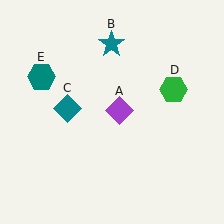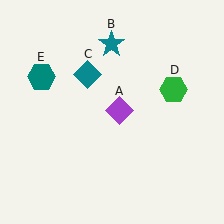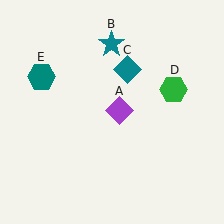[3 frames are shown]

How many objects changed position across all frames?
1 object changed position: teal diamond (object C).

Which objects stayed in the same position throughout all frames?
Purple diamond (object A) and teal star (object B) and green hexagon (object D) and teal hexagon (object E) remained stationary.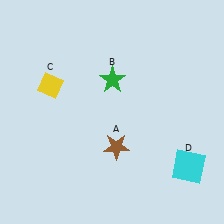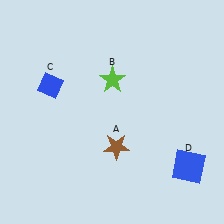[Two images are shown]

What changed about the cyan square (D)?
In Image 1, D is cyan. In Image 2, it changed to blue.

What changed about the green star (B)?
In Image 1, B is green. In Image 2, it changed to lime.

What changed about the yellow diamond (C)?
In Image 1, C is yellow. In Image 2, it changed to blue.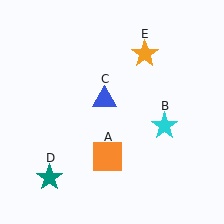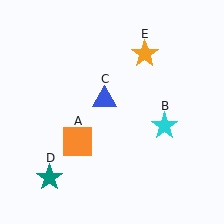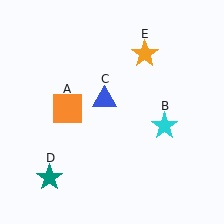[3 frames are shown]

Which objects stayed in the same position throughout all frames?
Cyan star (object B) and blue triangle (object C) and teal star (object D) and orange star (object E) remained stationary.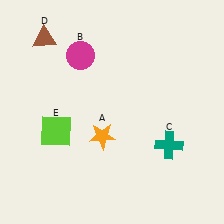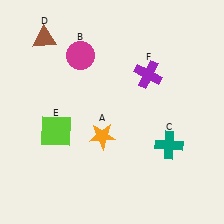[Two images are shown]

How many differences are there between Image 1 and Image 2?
There is 1 difference between the two images.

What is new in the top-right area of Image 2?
A purple cross (F) was added in the top-right area of Image 2.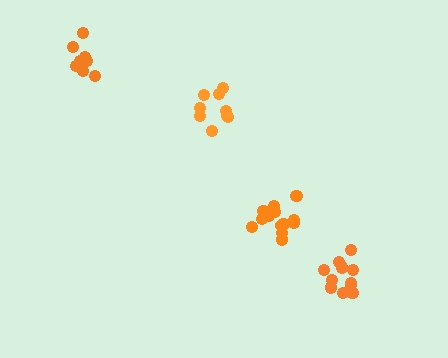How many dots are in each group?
Group 1: 12 dots, Group 2: 13 dots, Group 3: 9 dots, Group 4: 8 dots (42 total).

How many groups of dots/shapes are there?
There are 4 groups.